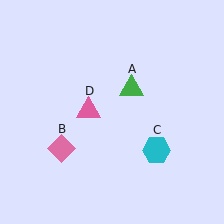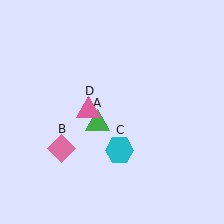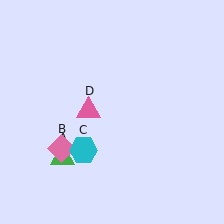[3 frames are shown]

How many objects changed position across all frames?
2 objects changed position: green triangle (object A), cyan hexagon (object C).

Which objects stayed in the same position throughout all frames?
Pink diamond (object B) and pink triangle (object D) remained stationary.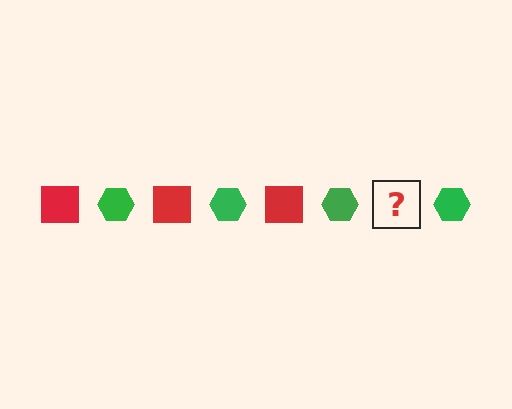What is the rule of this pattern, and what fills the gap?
The rule is that the pattern alternates between red square and green hexagon. The gap should be filled with a red square.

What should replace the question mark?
The question mark should be replaced with a red square.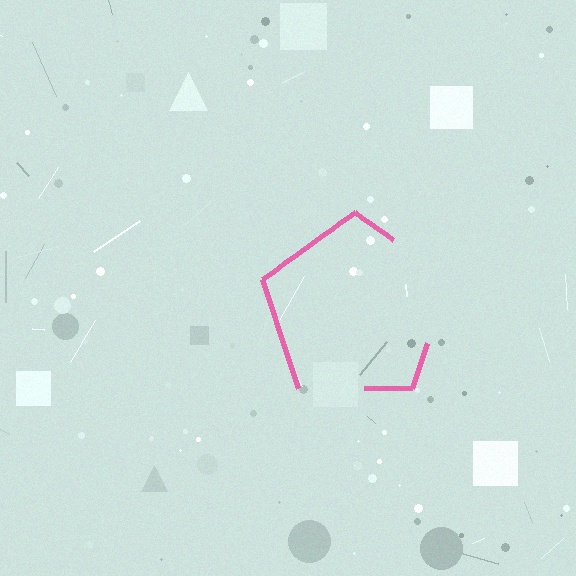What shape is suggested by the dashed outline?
The dashed outline suggests a pentagon.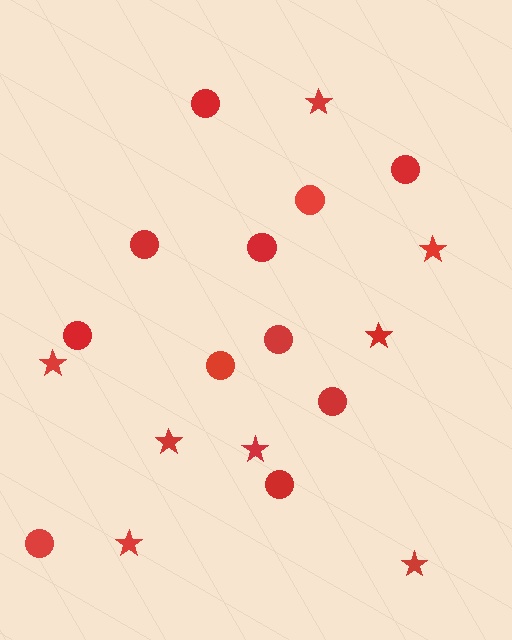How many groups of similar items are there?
There are 2 groups: one group of circles (11) and one group of stars (8).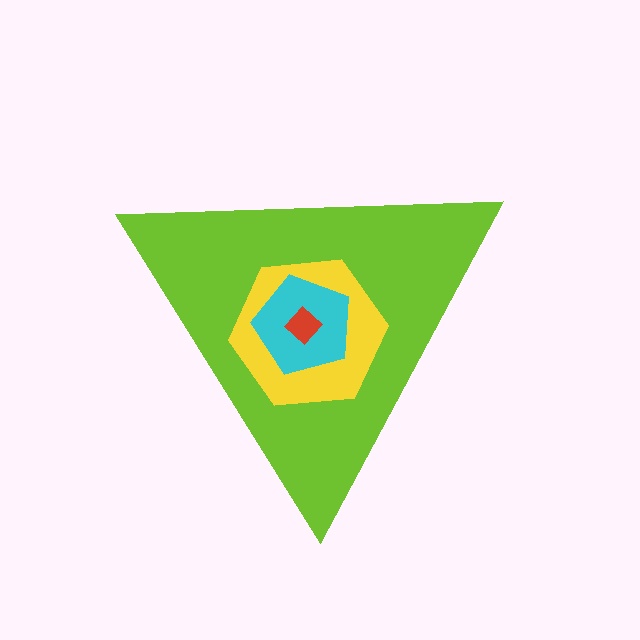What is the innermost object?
The red diamond.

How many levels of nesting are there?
4.